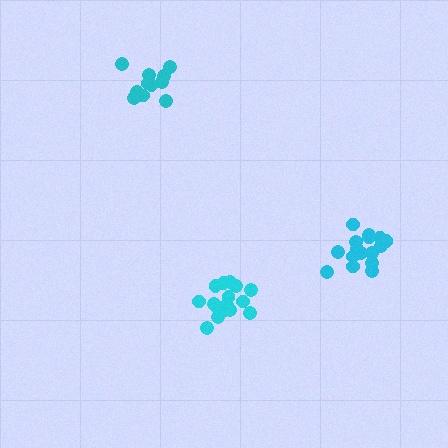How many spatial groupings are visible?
There are 3 spatial groupings.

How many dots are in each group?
Group 1: 17 dots, Group 2: 11 dots, Group 3: 16 dots (44 total).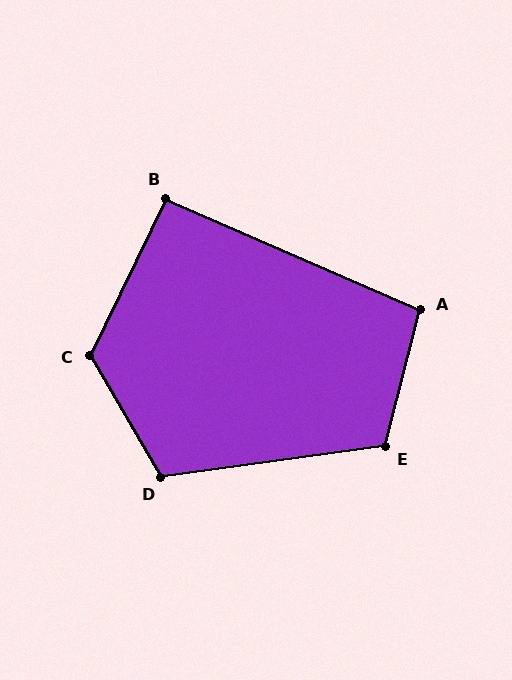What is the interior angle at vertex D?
Approximately 112 degrees (obtuse).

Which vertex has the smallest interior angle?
B, at approximately 93 degrees.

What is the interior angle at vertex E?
Approximately 112 degrees (obtuse).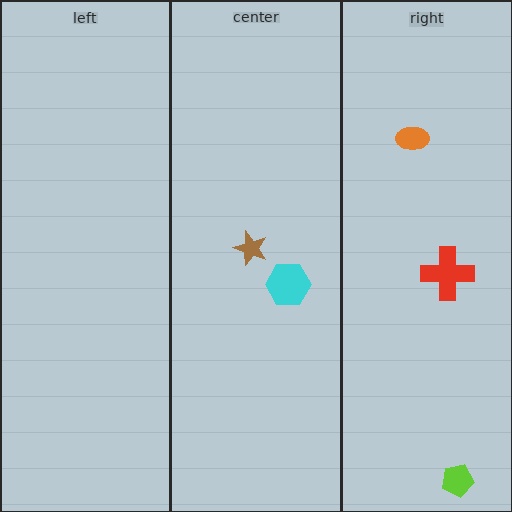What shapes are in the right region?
The red cross, the lime pentagon, the orange ellipse.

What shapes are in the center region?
The brown star, the cyan hexagon.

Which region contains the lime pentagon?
The right region.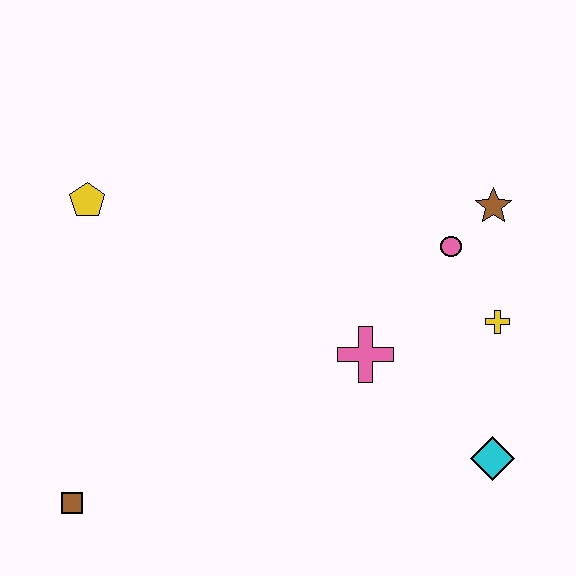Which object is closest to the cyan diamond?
The yellow cross is closest to the cyan diamond.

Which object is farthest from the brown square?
The brown star is farthest from the brown square.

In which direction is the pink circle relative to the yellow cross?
The pink circle is above the yellow cross.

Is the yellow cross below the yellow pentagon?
Yes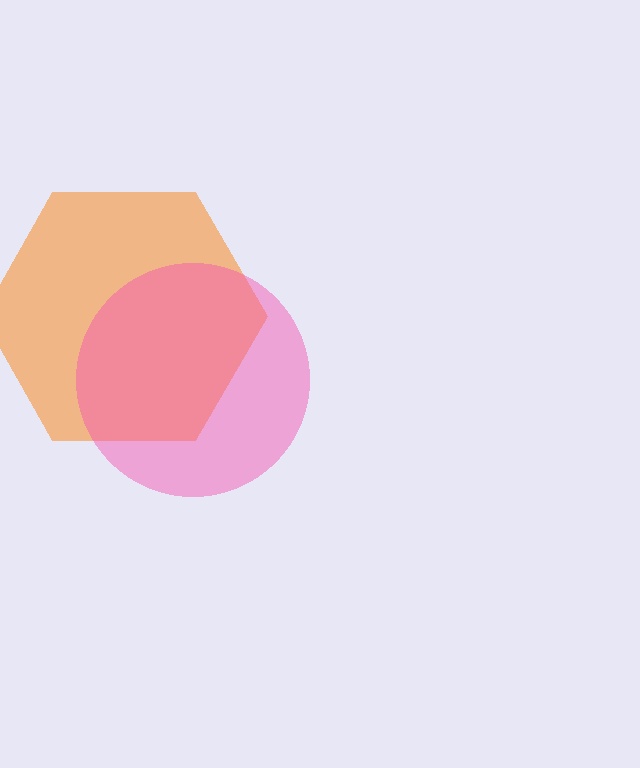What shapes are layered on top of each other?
The layered shapes are: an orange hexagon, a pink circle.